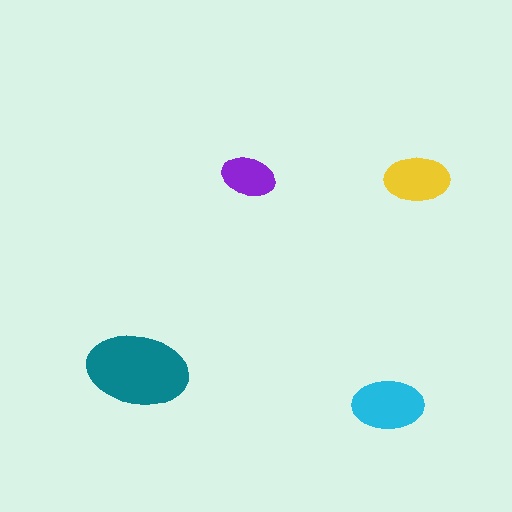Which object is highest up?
The purple ellipse is topmost.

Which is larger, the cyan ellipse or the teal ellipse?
The teal one.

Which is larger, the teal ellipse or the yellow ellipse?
The teal one.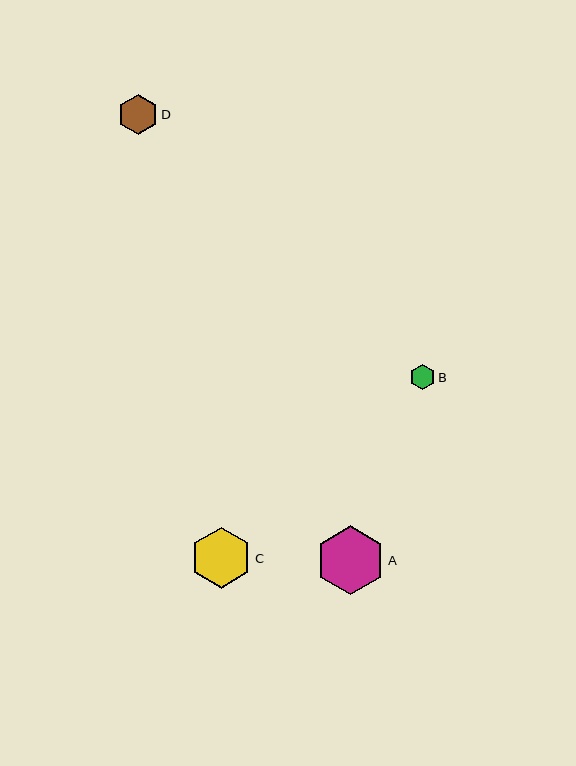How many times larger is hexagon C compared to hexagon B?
Hexagon C is approximately 2.4 times the size of hexagon B.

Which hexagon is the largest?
Hexagon A is the largest with a size of approximately 69 pixels.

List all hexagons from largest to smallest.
From largest to smallest: A, C, D, B.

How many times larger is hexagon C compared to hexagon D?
Hexagon C is approximately 1.5 times the size of hexagon D.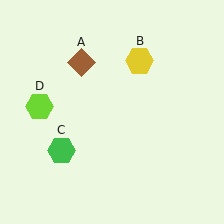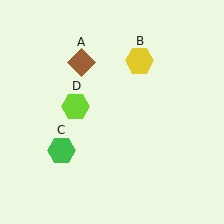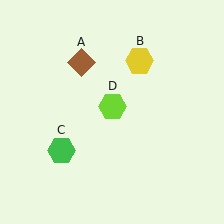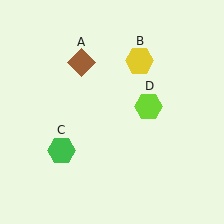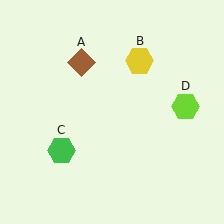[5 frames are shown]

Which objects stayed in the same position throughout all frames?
Brown diamond (object A) and yellow hexagon (object B) and green hexagon (object C) remained stationary.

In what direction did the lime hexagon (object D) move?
The lime hexagon (object D) moved right.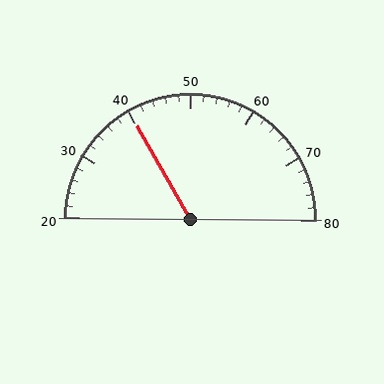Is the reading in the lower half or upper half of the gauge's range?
The reading is in the lower half of the range (20 to 80).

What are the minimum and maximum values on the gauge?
The gauge ranges from 20 to 80.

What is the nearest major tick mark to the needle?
The nearest major tick mark is 40.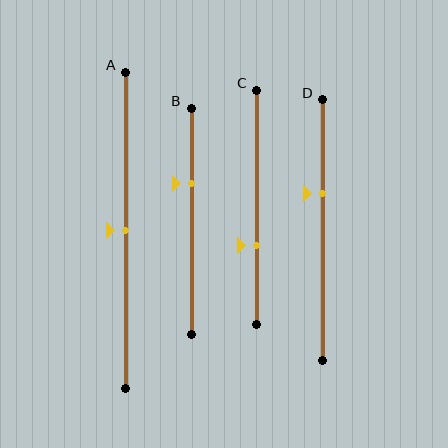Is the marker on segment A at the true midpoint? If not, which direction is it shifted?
Yes, the marker on segment A is at the true midpoint.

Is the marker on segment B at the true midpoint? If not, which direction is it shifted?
No, the marker on segment B is shifted upward by about 17% of the segment length.